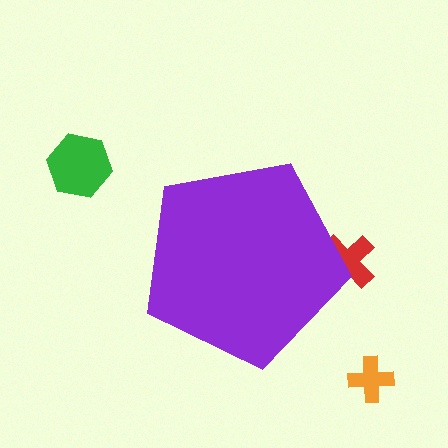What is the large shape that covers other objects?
A purple pentagon.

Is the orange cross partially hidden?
No, the orange cross is fully visible.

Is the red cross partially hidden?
Yes, the red cross is partially hidden behind the purple pentagon.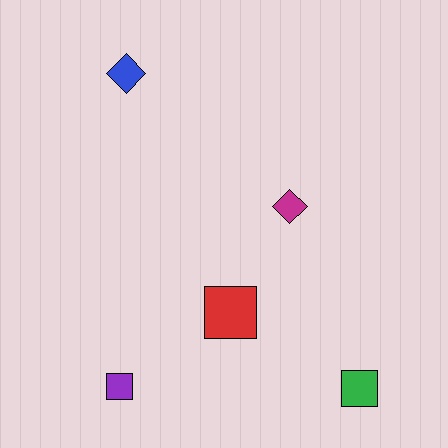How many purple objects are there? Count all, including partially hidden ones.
There is 1 purple object.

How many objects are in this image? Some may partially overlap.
There are 5 objects.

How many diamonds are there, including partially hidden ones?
There are 2 diamonds.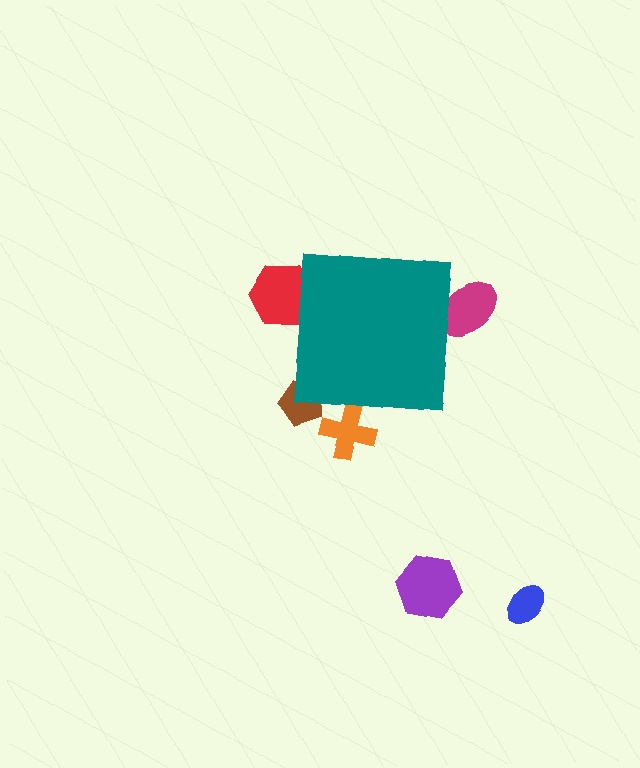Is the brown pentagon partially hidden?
Yes, the brown pentagon is partially hidden behind the teal square.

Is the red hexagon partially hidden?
Yes, the red hexagon is partially hidden behind the teal square.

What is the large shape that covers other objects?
A teal square.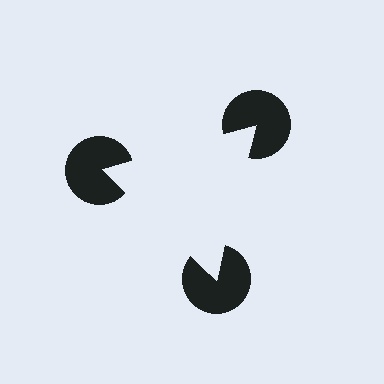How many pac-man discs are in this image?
There are 3 — one at each vertex of the illusory triangle.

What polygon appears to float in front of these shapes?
An illusory triangle — its edges are inferred from the aligned wedge cuts in the pac-man discs, not physically drawn.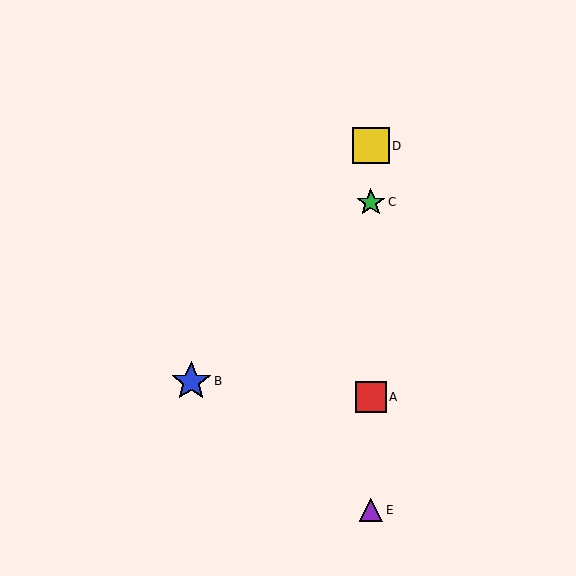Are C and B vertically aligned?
No, C is at x≈371 and B is at x≈191.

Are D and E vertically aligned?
Yes, both are at x≈371.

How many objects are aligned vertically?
4 objects (A, C, D, E) are aligned vertically.